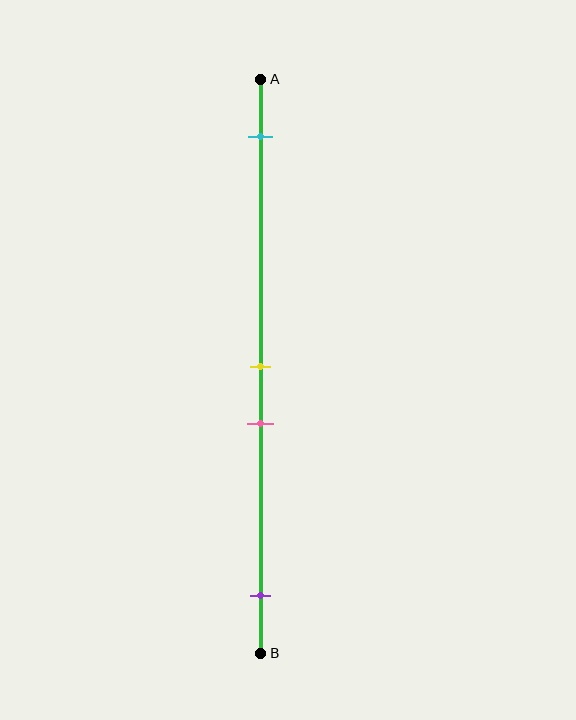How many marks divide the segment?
There are 4 marks dividing the segment.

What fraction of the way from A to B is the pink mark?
The pink mark is approximately 60% (0.6) of the way from A to B.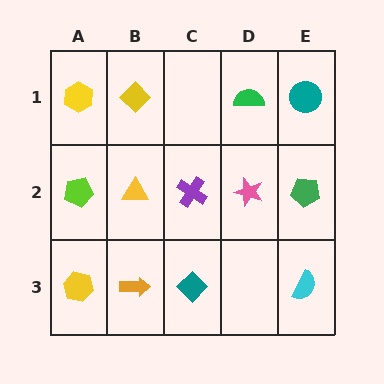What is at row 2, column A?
A lime pentagon.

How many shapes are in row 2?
5 shapes.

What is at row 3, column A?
A yellow hexagon.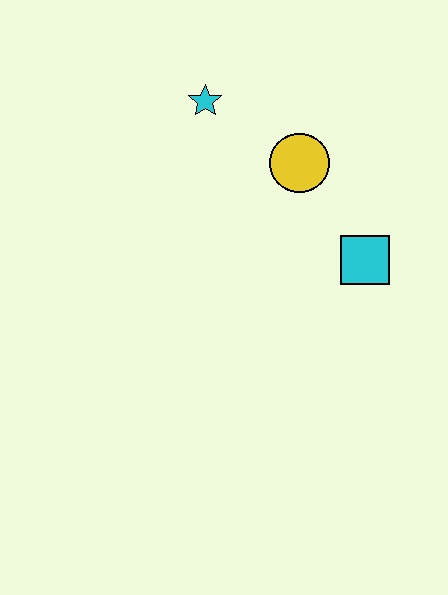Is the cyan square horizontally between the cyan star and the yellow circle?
No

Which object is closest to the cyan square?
The yellow circle is closest to the cyan square.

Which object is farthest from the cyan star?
The cyan square is farthest from the cyan star.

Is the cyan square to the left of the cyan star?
No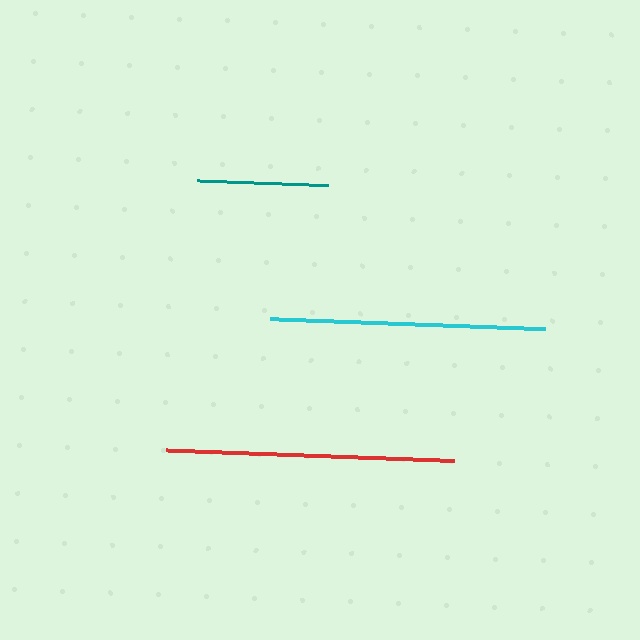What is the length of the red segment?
The red segment is approximately 288 pixels long.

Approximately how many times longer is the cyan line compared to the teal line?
The cyan line is approximately 2.1 times the length of the teal line.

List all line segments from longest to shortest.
From longest to shortest: red, cyan, teal.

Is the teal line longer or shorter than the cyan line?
The cyan line is longer than the teal line.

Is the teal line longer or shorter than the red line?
The red line is longer than the teal line.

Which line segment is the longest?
The red line is the longest at approximately 288 pixels.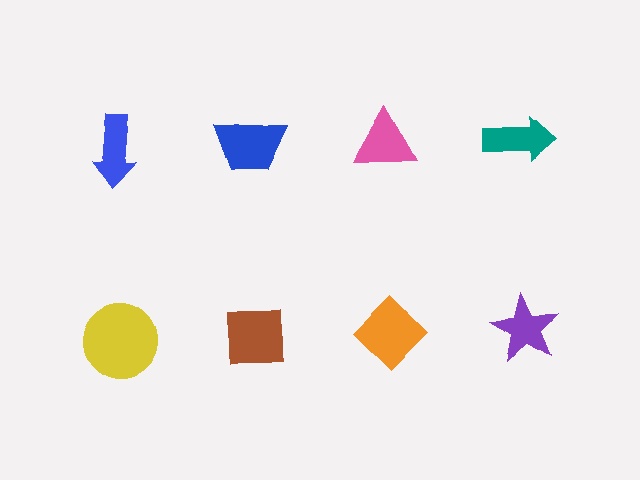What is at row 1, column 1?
A blue arrow.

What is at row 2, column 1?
A yellow circle.